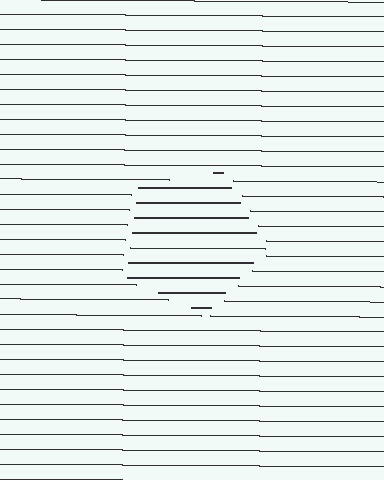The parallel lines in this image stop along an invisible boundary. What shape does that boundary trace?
An illusory pentagon. The interior of the shape contains the same grating, shifted by half a period — the contour is defined by the phase discontinuity where line-ends from the inner and outer gratings abut.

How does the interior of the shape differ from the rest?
The interior of the shape contains the same grating, shifted by half a period — the contour is defined by the phase discontinuity where line-ends from the inner and outer gratings abut.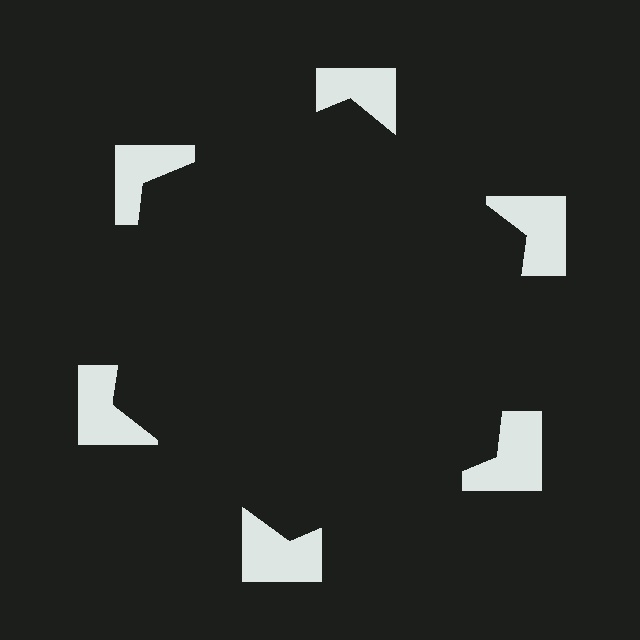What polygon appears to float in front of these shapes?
An illusory hexagon — its edges are inferred from the aligned wedge cuts in the notched squares, not physically drawn.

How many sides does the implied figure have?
6 sides.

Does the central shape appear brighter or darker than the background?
It typically appears slightly darker than the background, even though no actual brightness change is drawn.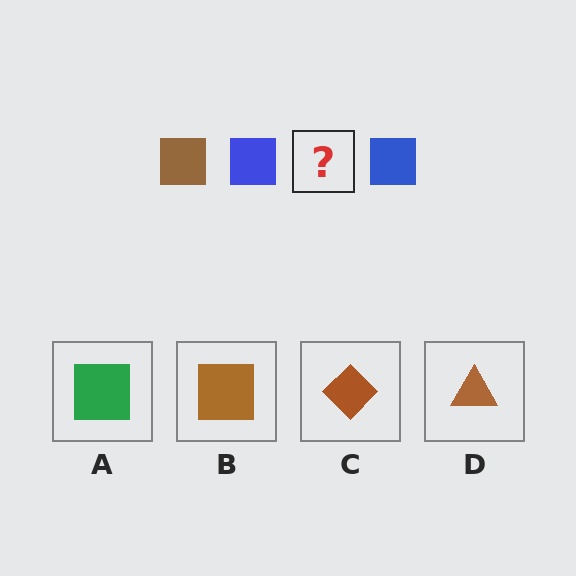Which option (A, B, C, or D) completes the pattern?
B.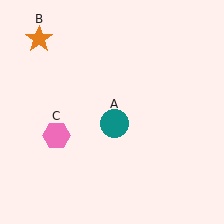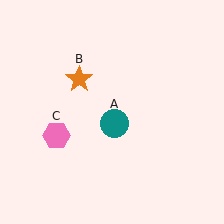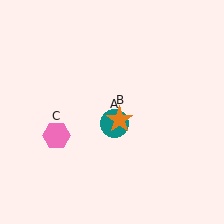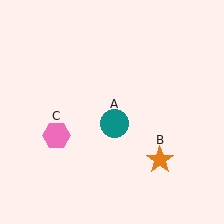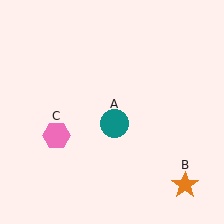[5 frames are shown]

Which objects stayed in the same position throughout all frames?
Teal circle (object A) and pink hexagon (object C) remained stationary.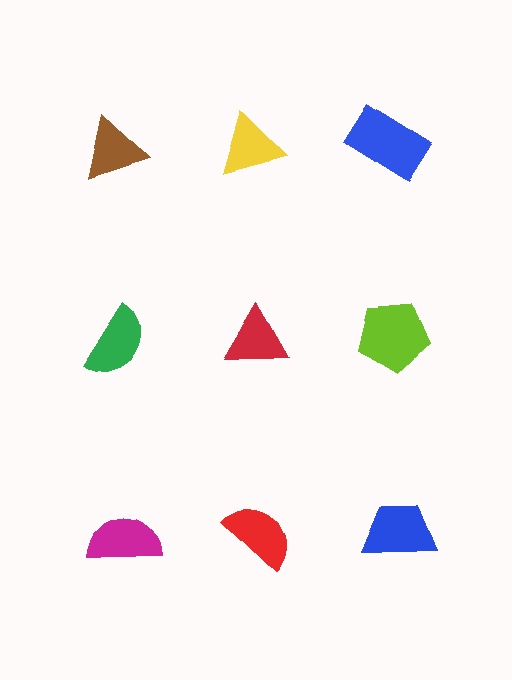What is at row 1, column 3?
A blue rectangle.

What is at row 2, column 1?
A green semicircle.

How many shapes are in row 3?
3 shapes.